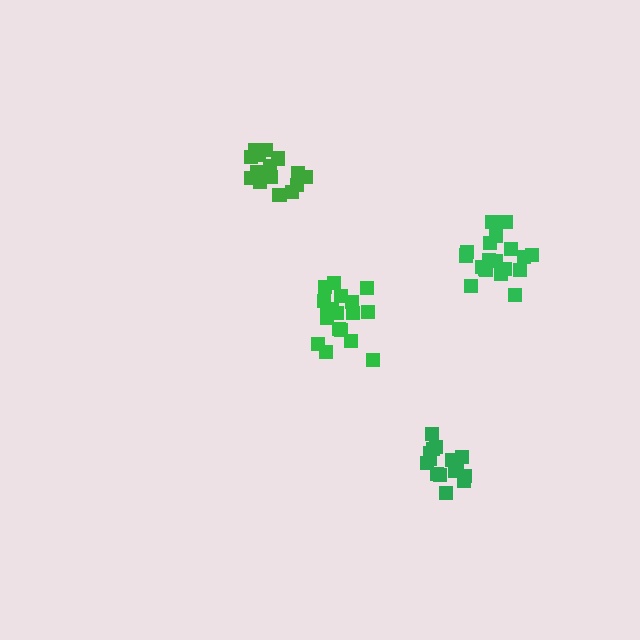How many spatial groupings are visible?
There are 4 spatial groupings.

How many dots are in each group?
Group 1: 15 dots, Group 2: 18 dots, Group 3: 18 dots, Group 4: 19 dots (70 total).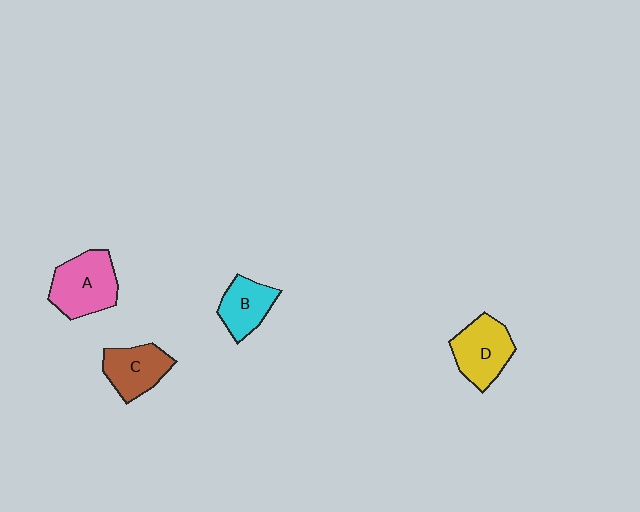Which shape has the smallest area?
Shape B (cyan).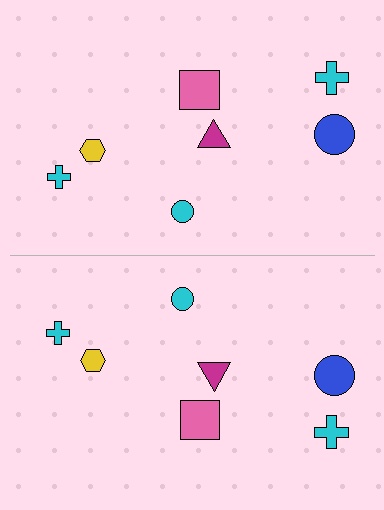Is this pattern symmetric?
Yes, this pattern has bilateral (reflection) symmetry.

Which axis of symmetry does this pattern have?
The pattern has a horizontal axis of symmetry running through the center of the image.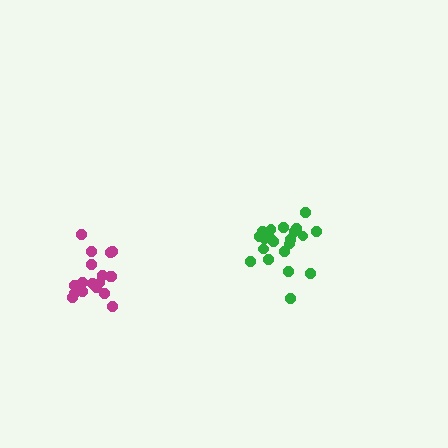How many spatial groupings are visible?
There are 2 spatial groupings.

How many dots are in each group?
Group 1: 21 dots, Group 2: 19 dots (40 total).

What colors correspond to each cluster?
The clusters are colored: green, magenta.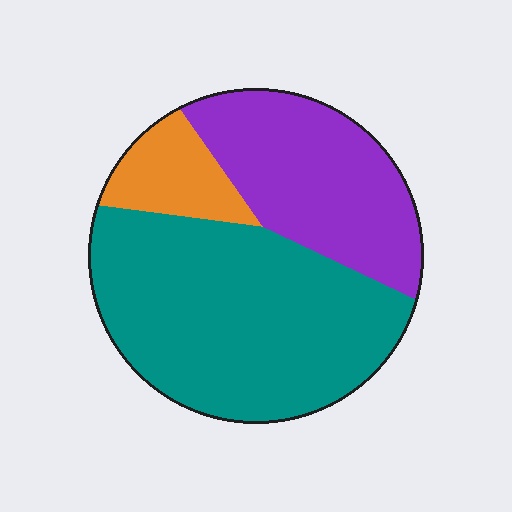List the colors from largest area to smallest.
From largest to smallest: teal, purple, orange.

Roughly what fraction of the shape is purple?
Purple takes up about one third (1/3) of the shape.